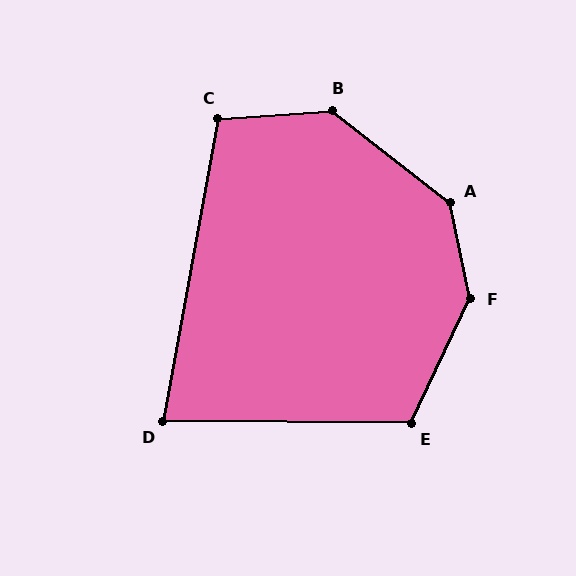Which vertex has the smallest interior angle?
D, at approximately 80 degrees.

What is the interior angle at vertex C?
Approximately 105 degrees (obtuse).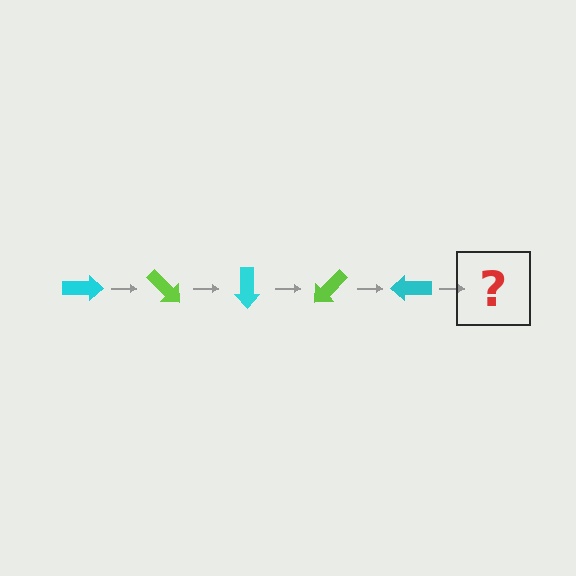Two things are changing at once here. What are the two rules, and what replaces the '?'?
The two rules are that it rotates 45 degrees each step and the color cycles through cyan and lime. The '?' should be a lime arrow, rotated 225 degrees from the start.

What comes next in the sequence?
The next element should be a lime arrow, rotated 225 degrees from the start.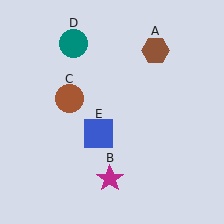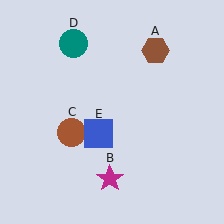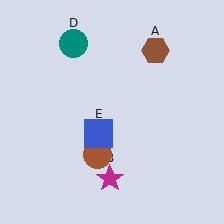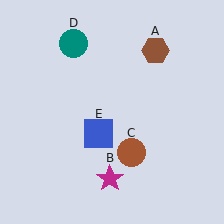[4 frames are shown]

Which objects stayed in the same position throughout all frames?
Brown hexagon (object A) and magenta star (object B) and teal circle (object D) and blue square (object E) remained stationary.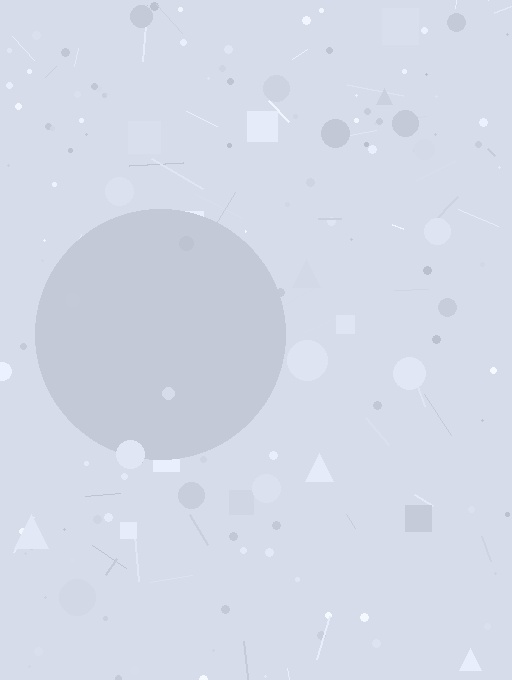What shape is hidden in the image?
A circle is hidden in the image.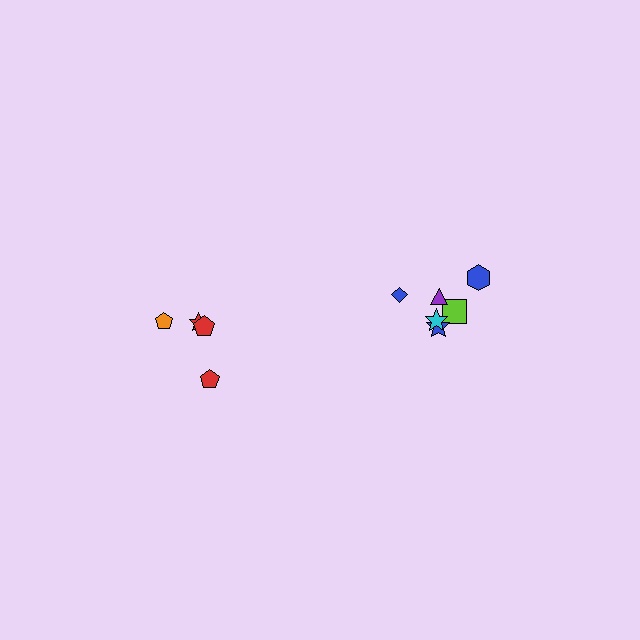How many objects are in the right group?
There are 6 objects.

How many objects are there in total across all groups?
There are 10 objects.